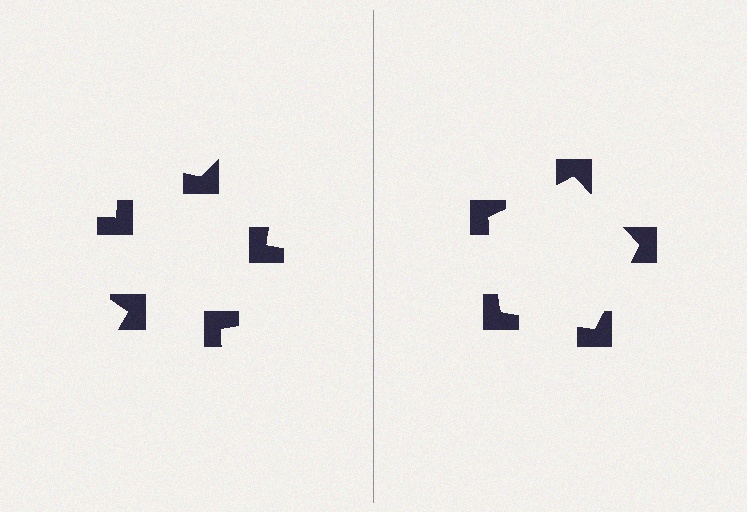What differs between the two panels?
The notched squares are positioned identically on both sides; only the wedge orientations differ. On the right they align to a pentagon; on the left they are misaligned.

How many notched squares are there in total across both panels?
10 — 5 on each side.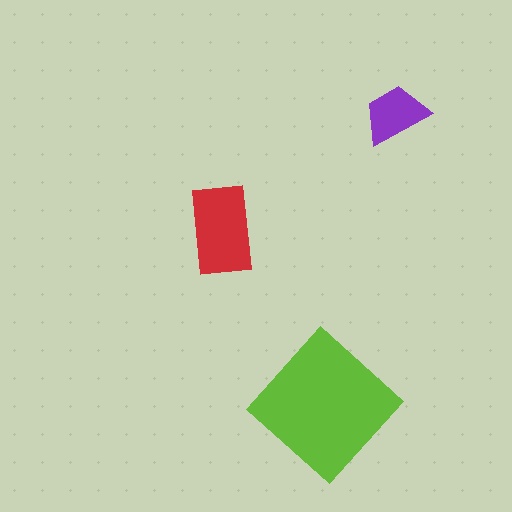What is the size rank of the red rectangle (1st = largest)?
2nd.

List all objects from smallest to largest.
The purple trapezoid, the red rectangle, the lime diamond.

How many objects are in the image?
There are 3 objects in the image.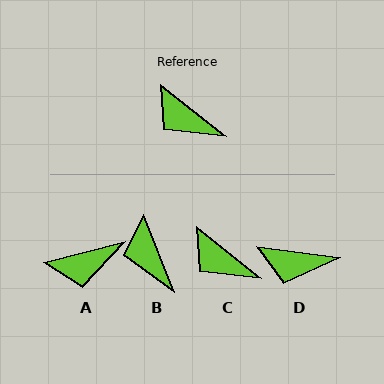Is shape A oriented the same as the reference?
No, it is off by about 53 degrees.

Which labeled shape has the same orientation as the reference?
C.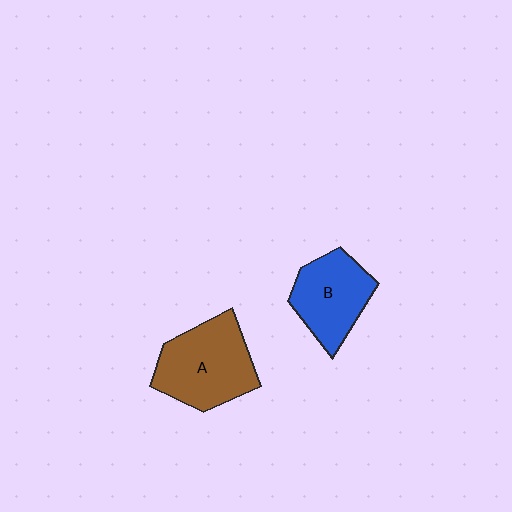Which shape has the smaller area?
Shape B (blue).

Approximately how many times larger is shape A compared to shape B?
Approximately 1.2 times.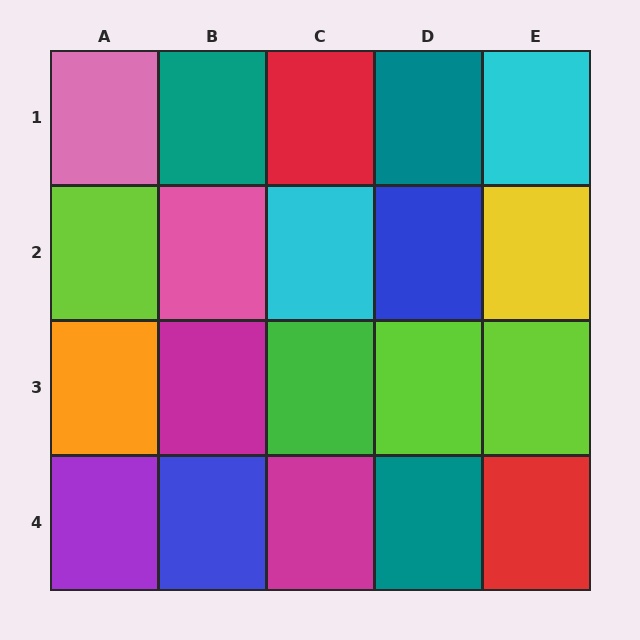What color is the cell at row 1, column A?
Pink.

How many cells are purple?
1 cell is purple.